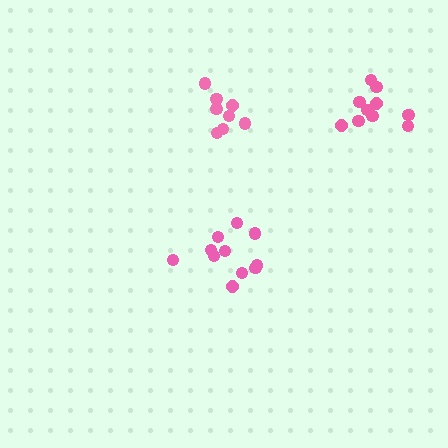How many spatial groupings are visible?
There are 3 spatial groupings.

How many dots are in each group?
Group 1: 8 dots, Group 2: 11 dots, Group 3: 11 dots (30 total).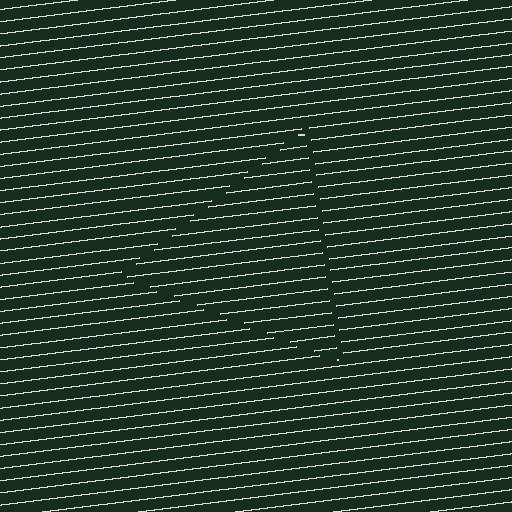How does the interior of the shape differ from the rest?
The interior of the shape contains the same grating, shifted by half a period — the contour is defined by the phase discontinuity where line-ends from the inner and outer gratings abut.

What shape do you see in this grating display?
An illusory triangle. The interior of the shape contains the same grating, shifted by half a period — the contour is defined by the phase discontinuity where line-ends from the inner and outer gratings abut.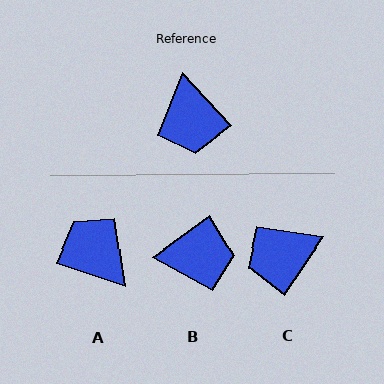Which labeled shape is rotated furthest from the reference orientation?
A, about 151 degrees away.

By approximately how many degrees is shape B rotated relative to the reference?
Approximately 83 degrees counter-clockwise.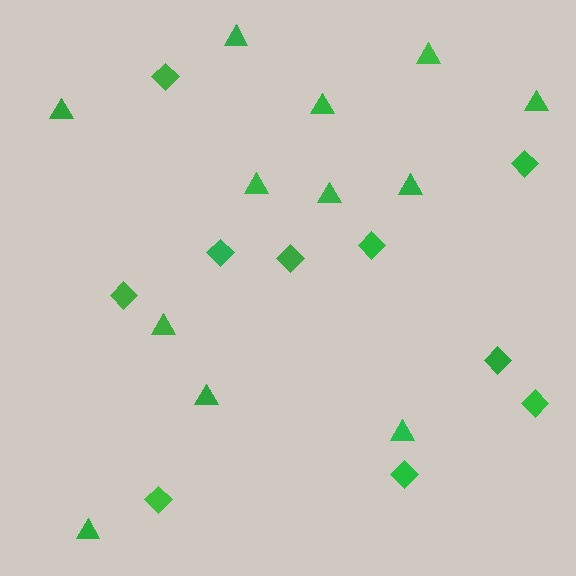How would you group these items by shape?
There are 2 groups: one group of triangles (12) and one group of diamonds (10).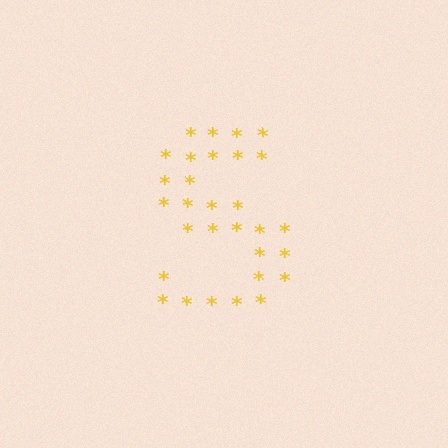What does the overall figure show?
The overall figure shows the letter S.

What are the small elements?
The small elements are asterisks.